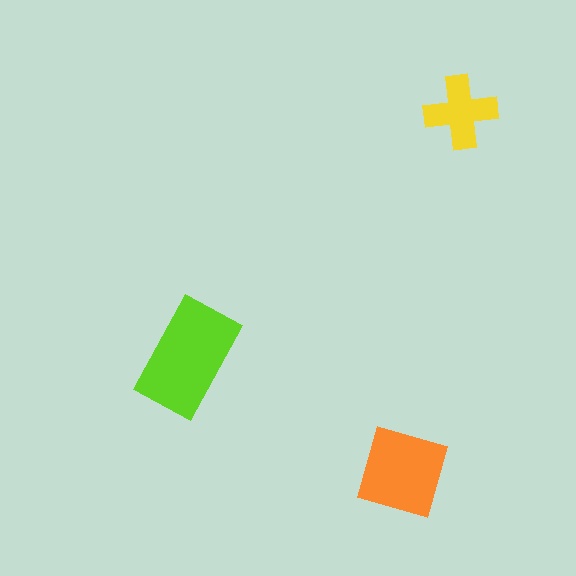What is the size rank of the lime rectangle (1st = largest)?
1st.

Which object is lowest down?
The orange diamond is bottommost.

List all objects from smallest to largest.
The yellow cross, the orange diamond, the lime rectangle.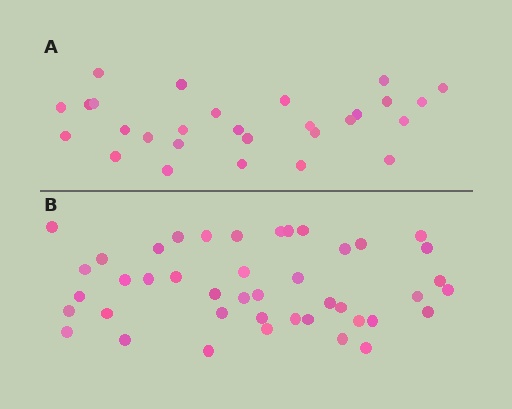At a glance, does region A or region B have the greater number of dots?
Region B (the bottom region) has more dots.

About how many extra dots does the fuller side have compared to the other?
Region B has approximately 15 more dots than region A.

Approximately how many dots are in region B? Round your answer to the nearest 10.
About 40 dots. (The exact count is 43, which rounds to 40.)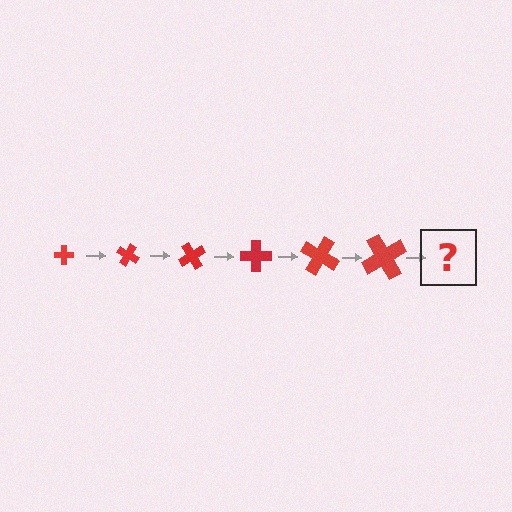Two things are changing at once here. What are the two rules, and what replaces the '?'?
The two rules are that the cross grows larger each step and it rotates 30 degrees each step. The '?' should be a cross, larger than the previous one and rotated 180 degrees from the start.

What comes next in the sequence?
The next element should be a cross, larger than the previous one and rotated 180 degrees from the start.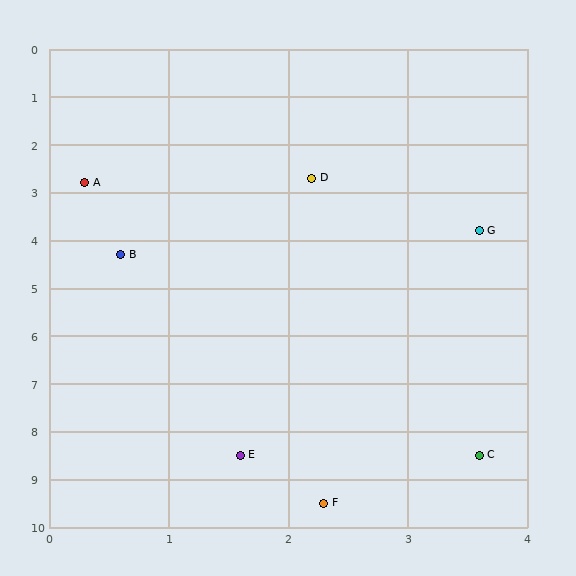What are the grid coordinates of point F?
Point F is at approximately (2.3, 9.5).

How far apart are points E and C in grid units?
Points E and C are about 2.0 grid units apart.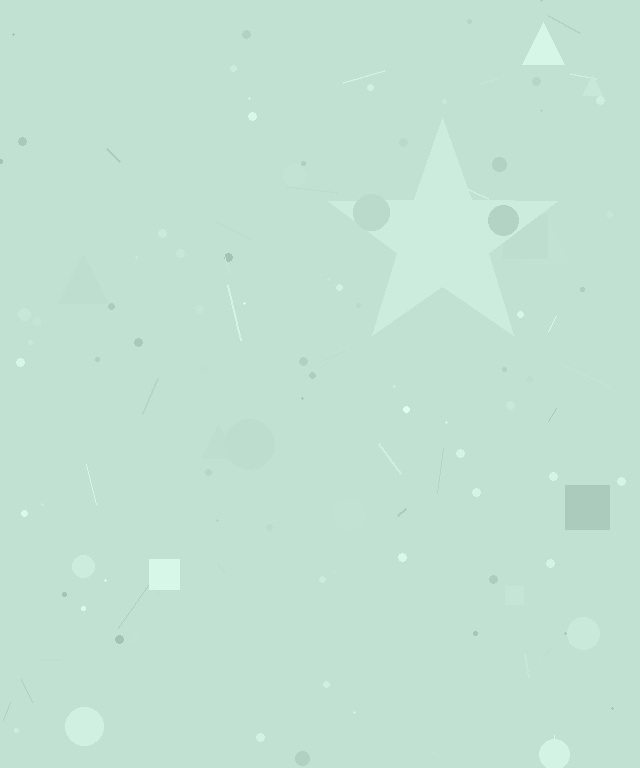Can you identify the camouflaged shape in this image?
The camouflaged shape is a star.